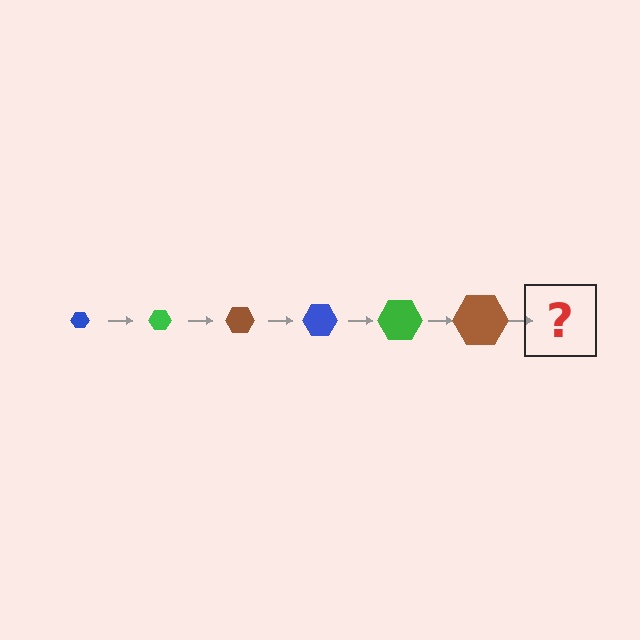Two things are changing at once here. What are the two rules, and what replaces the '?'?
The two rules are that the hexagon grows larger each step and the color cycles through blue, green, and brown. The '?' should be a blue hexagon, larger than the previous one.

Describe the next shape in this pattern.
It should be a blue hexagon, larger than the previous one.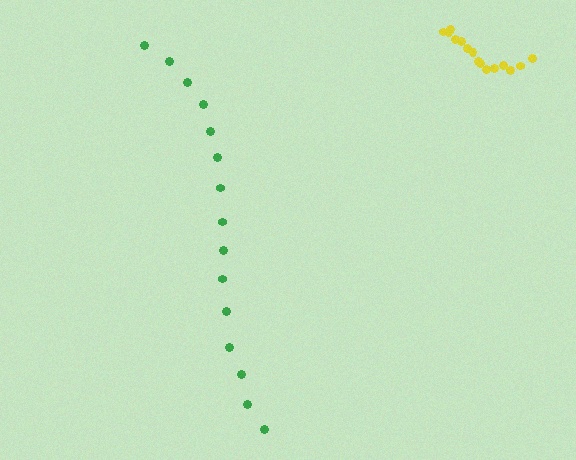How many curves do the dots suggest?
There are 2 distinct paths.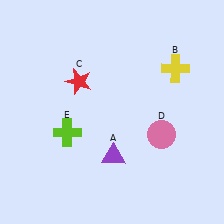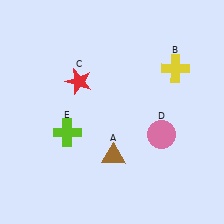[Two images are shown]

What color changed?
The triangle (A) changed from purple in Image 1 to brown in Image 2.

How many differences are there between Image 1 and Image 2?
There is 1 difference between the two images.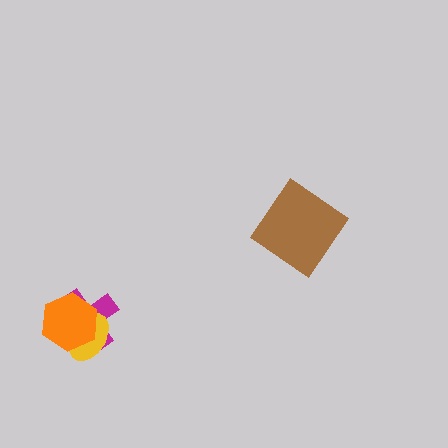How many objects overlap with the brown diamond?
0 objects overlap with the brown diamond.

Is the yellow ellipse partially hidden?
Yes, it is partially covered by another shape.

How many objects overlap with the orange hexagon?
2 objects overlap with the orange hexagon.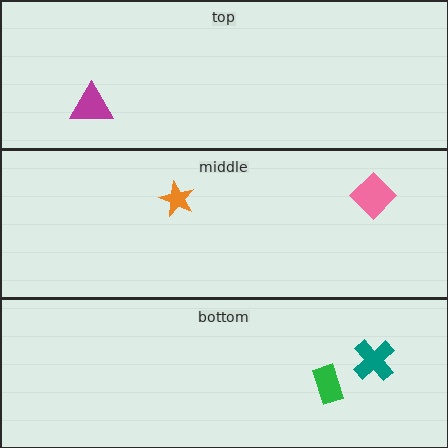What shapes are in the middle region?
The pink diamond, the orange star.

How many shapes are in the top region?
1.